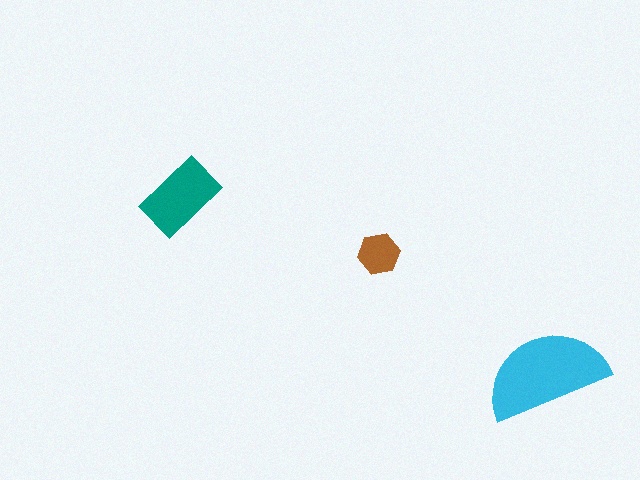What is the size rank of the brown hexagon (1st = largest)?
3rd.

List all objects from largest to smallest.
The cyan semicircle, the teal rectangle, the brown hexagon.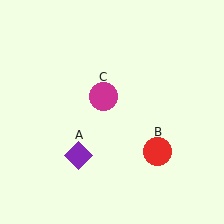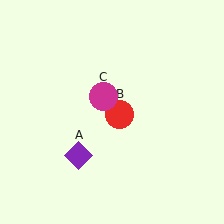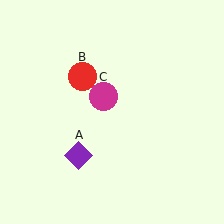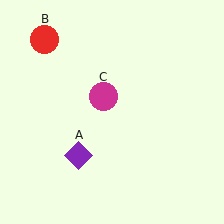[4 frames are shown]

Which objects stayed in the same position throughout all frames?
Purple diamond (object A) and magenta circle (object C) remained stationary.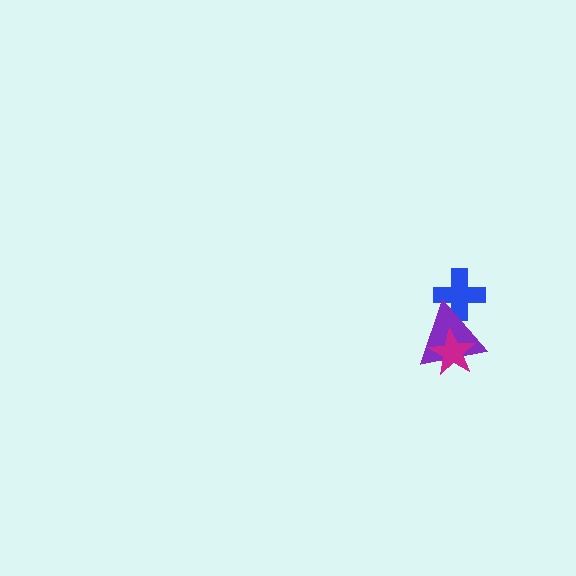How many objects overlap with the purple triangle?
2 objects overlap with the purple triangle.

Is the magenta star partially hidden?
No, no other shape covers it.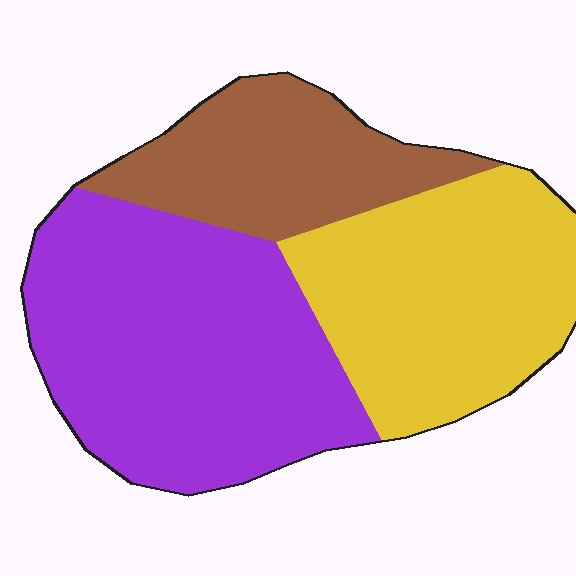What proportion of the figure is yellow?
Yellow takes up about one third (1/3) of the figure.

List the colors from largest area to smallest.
From largest to smallest: purple, yellow, brown.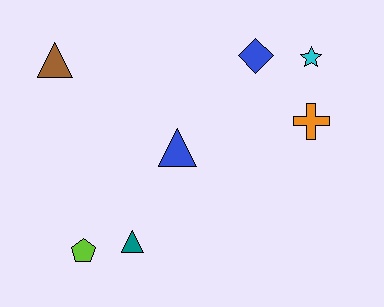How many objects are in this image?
There are 7 objects.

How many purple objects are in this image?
There are no purple objects.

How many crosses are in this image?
There is 1 cross.